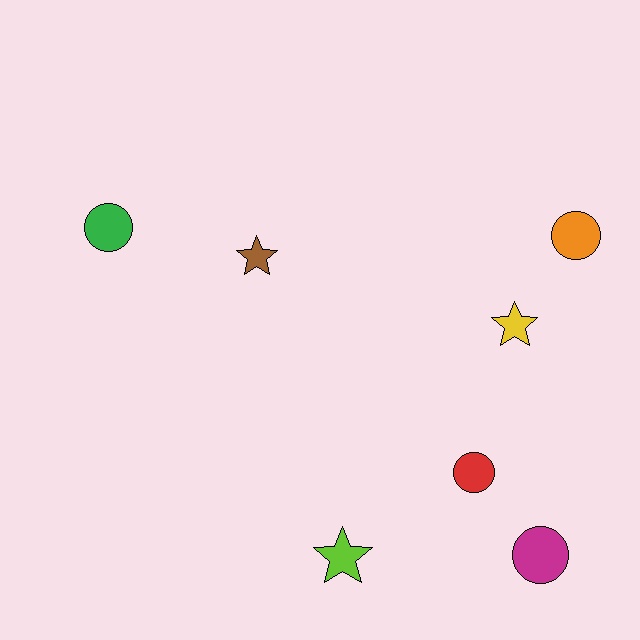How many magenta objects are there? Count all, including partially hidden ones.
There is 1 magenta object.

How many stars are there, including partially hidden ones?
There are 3 stars.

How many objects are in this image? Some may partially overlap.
There are 7 objects.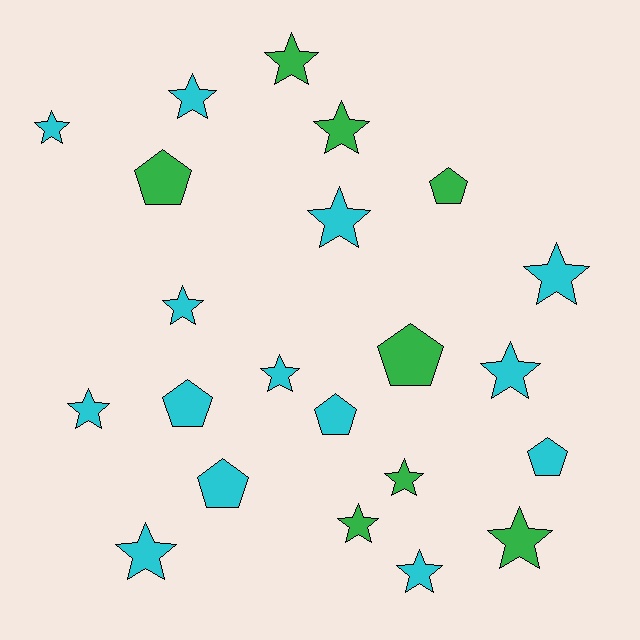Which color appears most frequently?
Cyan, with 14 objects.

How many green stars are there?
There are 5 green stars.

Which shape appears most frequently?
Star, with 15 objects.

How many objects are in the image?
There are 22 objects.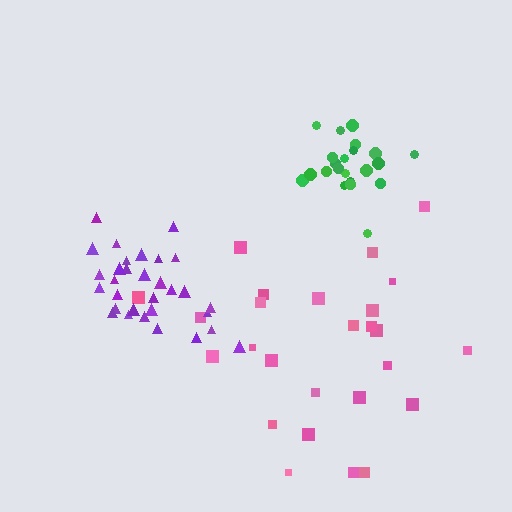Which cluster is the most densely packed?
Green.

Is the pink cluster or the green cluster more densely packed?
Green.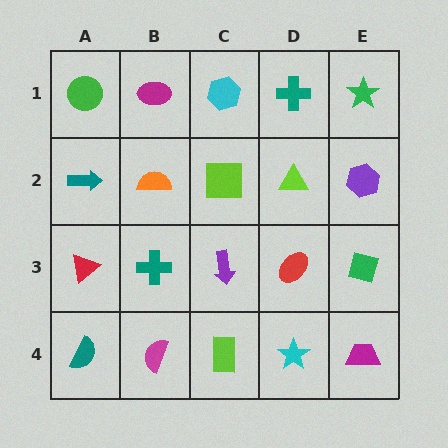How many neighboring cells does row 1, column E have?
2.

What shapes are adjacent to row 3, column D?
A lime triangle (row 2, column D), a cyan star (row 4, column D), a purple arrow (row 3, column C), a green square (row 3, column E).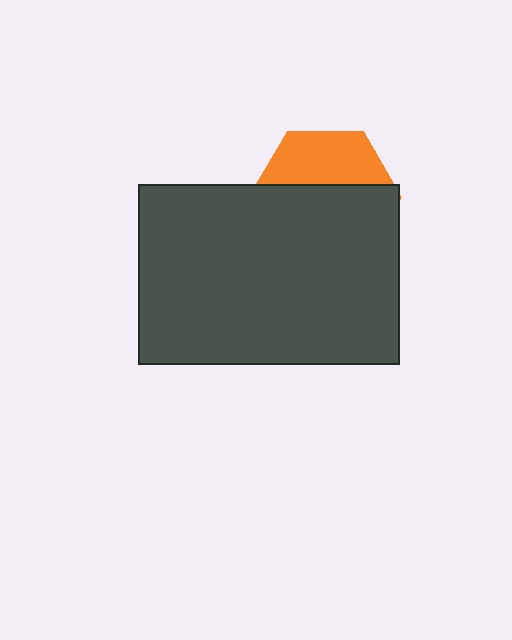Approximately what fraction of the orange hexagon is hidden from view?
Roughly 63% of the orange hexagon is hidden behind the dark gray rectangle.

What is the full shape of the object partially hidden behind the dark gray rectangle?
The partially hidden object is an orange hexagon.